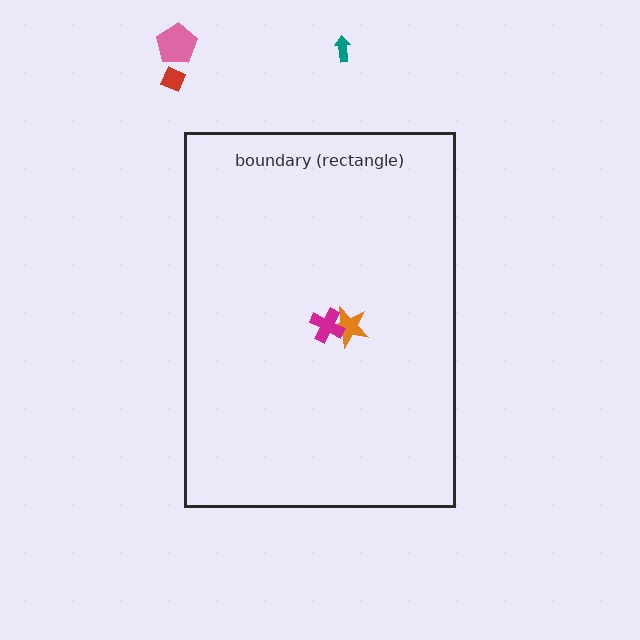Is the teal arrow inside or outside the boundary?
Outside.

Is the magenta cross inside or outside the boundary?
Inside.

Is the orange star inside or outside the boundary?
Inside.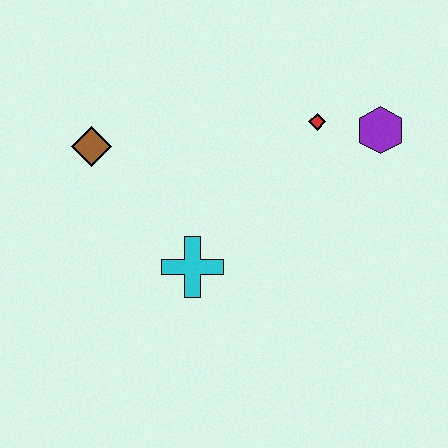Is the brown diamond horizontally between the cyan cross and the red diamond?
No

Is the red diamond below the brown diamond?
No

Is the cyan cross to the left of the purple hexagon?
Yes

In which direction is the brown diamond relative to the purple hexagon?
The brown diamond is to the left of the purple hexagon.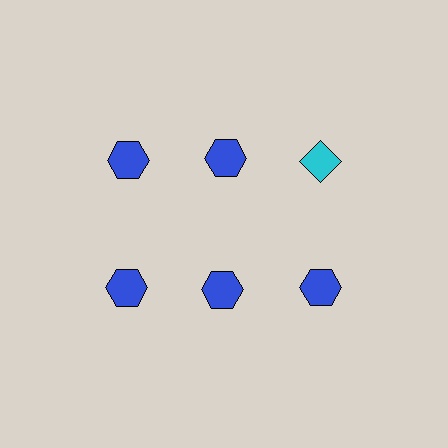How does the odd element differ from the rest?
It differs in both color (cyan instead of blue) and shape (diamond instead of hexagon).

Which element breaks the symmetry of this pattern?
The cyan diamond in the top row, center column breaks the symmetry. All other shapes are blue hexagons.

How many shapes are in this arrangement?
There are 6 shapes arranged in a grid pattern.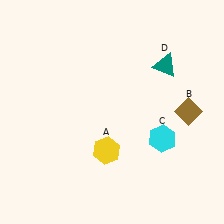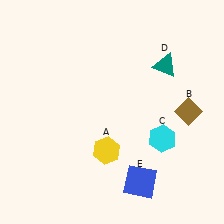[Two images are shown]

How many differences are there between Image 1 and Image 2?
There is 1 difference between the two images.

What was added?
A blue square (E) was added in Image 2.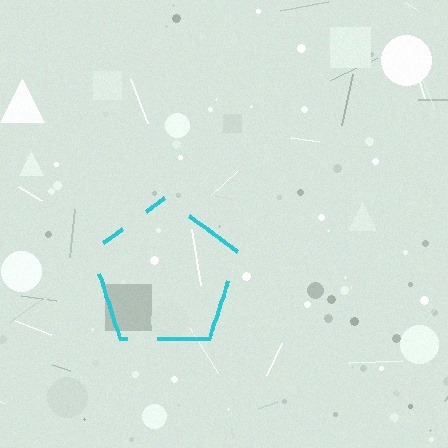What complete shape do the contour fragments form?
The contour fragments form a pentagon.